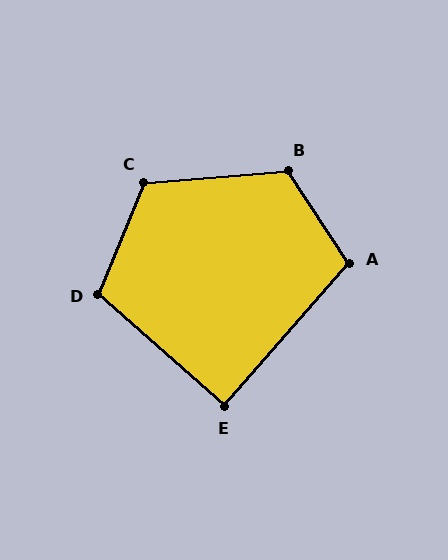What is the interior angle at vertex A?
Approximately 105 degrees (obtuse).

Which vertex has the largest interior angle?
B, at approximately 119 degrees.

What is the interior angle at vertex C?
Approximately 117 degrees (obtuse).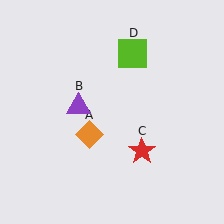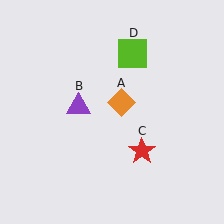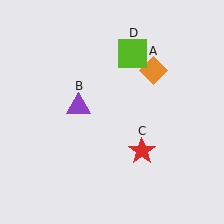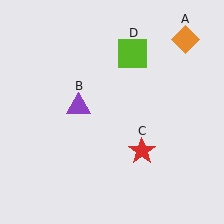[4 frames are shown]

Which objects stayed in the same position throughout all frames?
Purple triangle (object B) and red star (object C) and lime square (object D) remained stationary.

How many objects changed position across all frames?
1 object changed position: orange diamond (object A).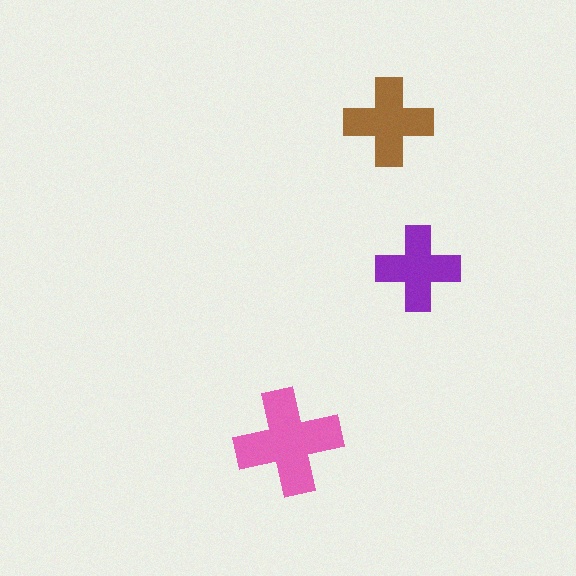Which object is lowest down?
The pink cross is bottommost.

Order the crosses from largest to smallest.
the pink one, the brown one, the purple one.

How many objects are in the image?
There are 3 objects in the image.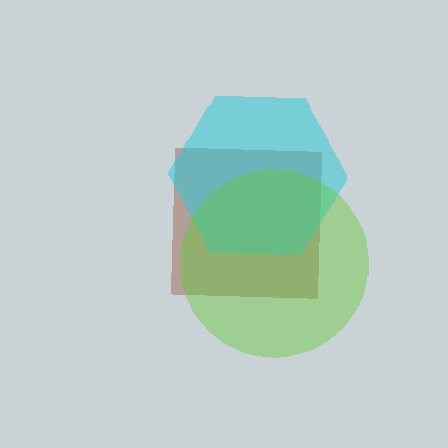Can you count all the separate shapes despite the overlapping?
Yes, there are 3 separate shapes.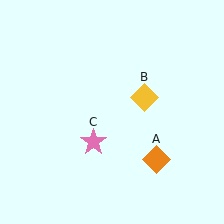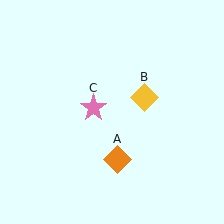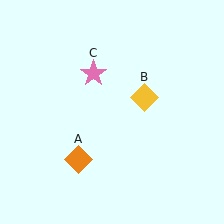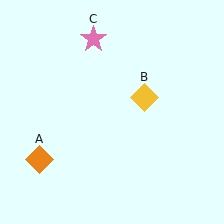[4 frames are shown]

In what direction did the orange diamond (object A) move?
The orange diamond (object A) moved left.